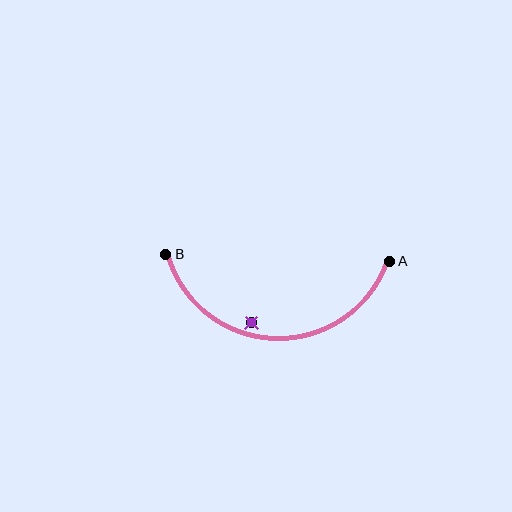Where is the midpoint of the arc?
The arc midpoint is the point on the curve farthest from the straight line joining A and B. It sits below that line.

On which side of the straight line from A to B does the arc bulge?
The arc bulges below the straight line connecting A and B.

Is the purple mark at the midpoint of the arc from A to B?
No — the purple mark does not lie on the arc at all. It sits slightly inside the curve.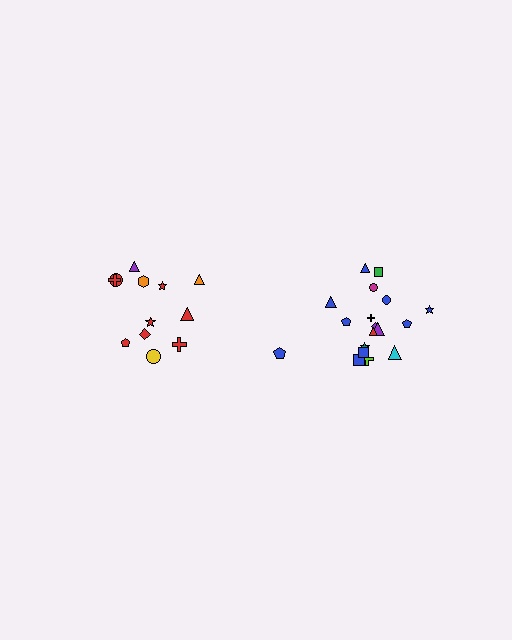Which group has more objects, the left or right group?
The right group.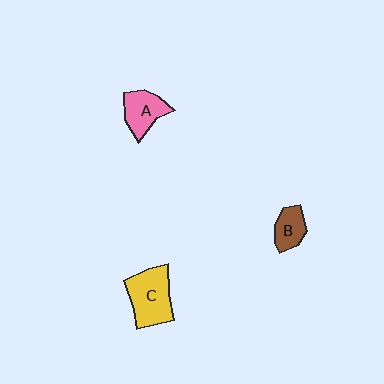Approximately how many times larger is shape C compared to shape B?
Approximately 1.9 times.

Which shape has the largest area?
Shape C (yellow).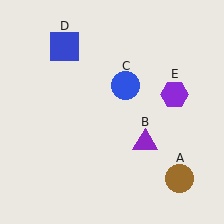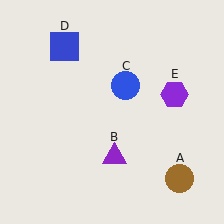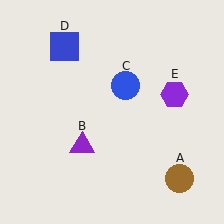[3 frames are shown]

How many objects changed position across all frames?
1 object changed position: purple triangle (object B).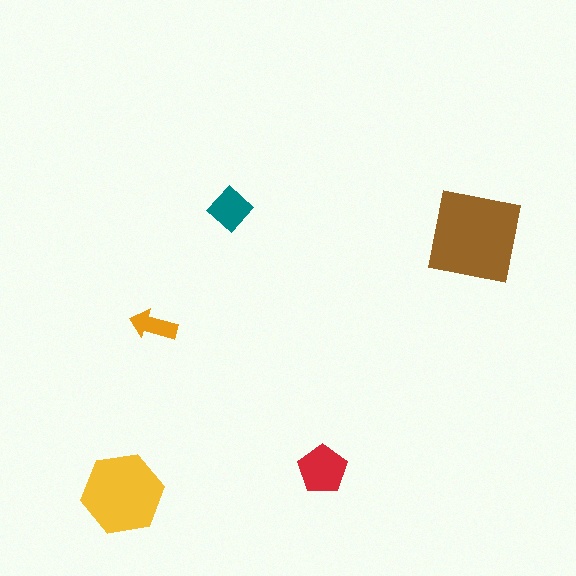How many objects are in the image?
There are 5 objects in the image.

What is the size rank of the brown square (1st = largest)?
1st.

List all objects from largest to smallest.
The brown square, the yellow hexagon, the red pentagon, the teal diamond, the orange arrow.